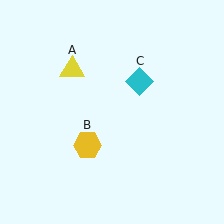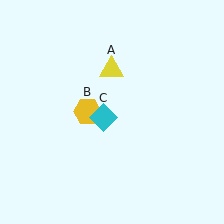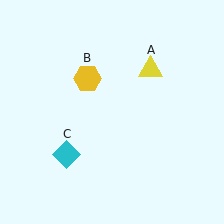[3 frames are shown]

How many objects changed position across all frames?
3 objects changed position: yellow triangle (object A), yellow hexagon (object B), cyan diamond (object C).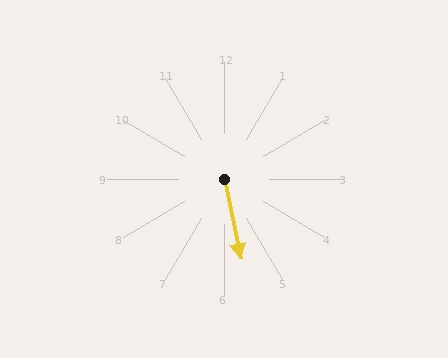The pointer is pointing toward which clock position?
Roughly 6 o'clock.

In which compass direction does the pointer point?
South.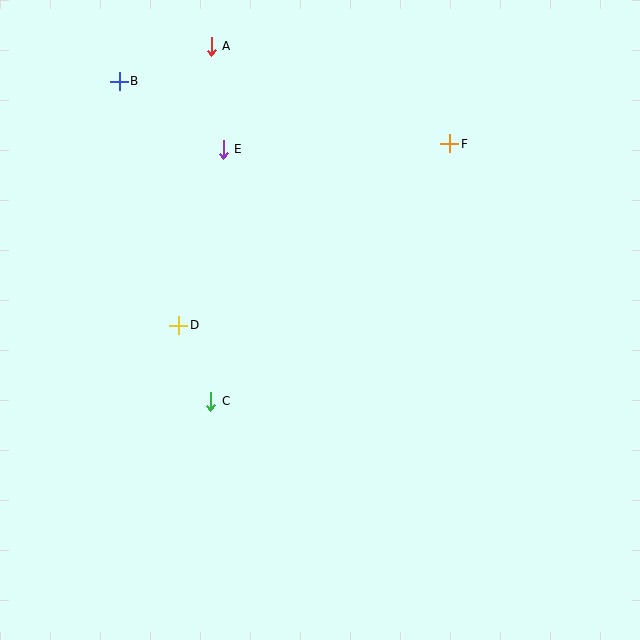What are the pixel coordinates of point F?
Point F is at (450, 144).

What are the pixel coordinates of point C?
Point C is at (211, 401).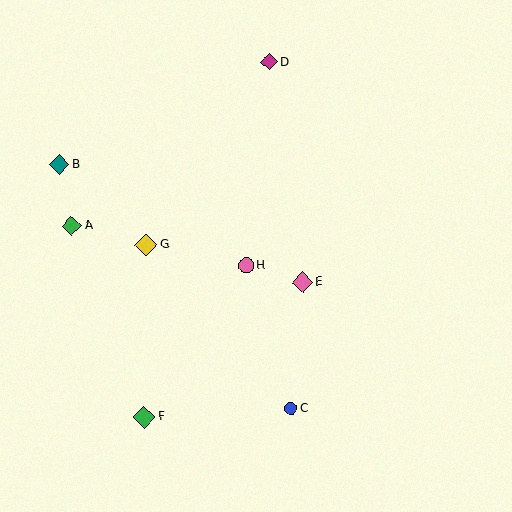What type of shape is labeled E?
Shape E is a pink diamond.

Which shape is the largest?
The green diamond (labeled F) is the largest.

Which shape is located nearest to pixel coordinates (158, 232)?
The yellow diamond (labeled G) at (146, 245) is nearest to that location.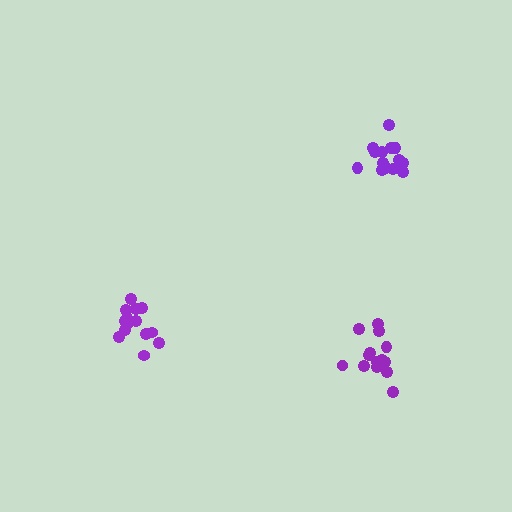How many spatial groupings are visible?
There are 3 spatial groupings.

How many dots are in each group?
Group 1: 14 dots, Group 2: 14 dots, Group 3: 14 dots (42 total).